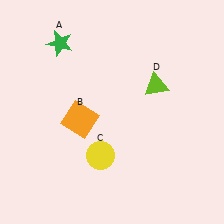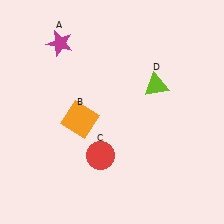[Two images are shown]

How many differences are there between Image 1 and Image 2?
There are 2 differences between the two images.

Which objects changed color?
A changed from green to magenta. C changed from yellow to red.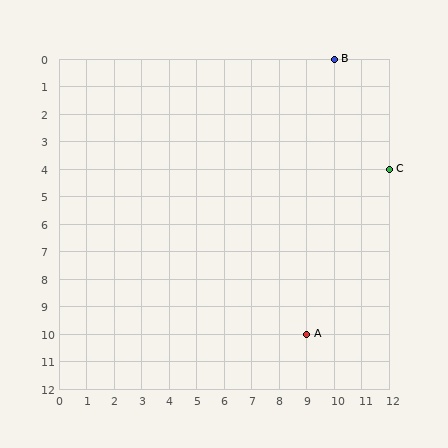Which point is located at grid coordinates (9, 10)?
Point A is at (9, 10).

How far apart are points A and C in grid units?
Points A and C are 3 columns and 6 rows apart (about 6.7 grid units diagonally).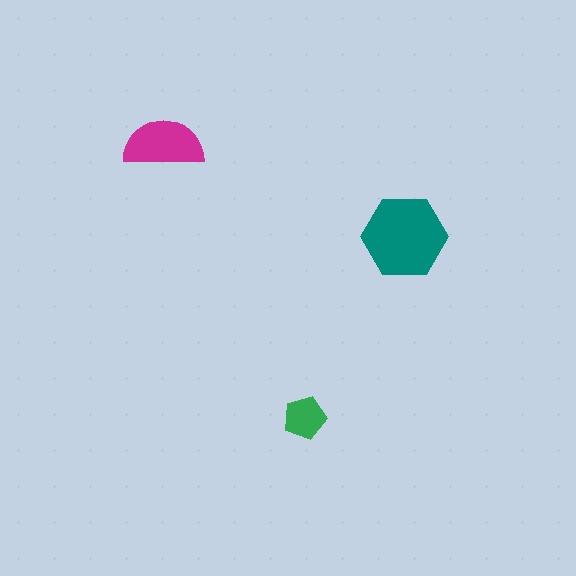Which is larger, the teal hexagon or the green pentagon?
The teal hexagon.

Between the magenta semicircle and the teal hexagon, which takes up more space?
The teal hexagon.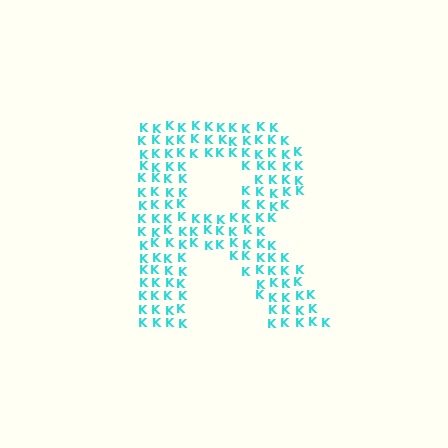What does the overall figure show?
The overall figure shows the letter R.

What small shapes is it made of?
It is made of small letter K's.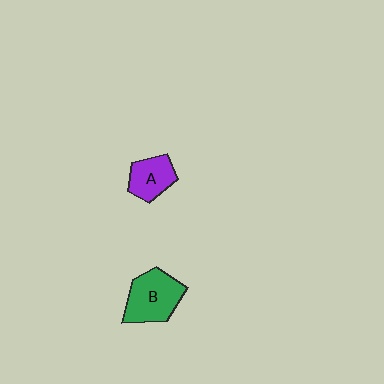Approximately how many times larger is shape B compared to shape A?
Approximately 1.5 times.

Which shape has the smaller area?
Shape A (purple).